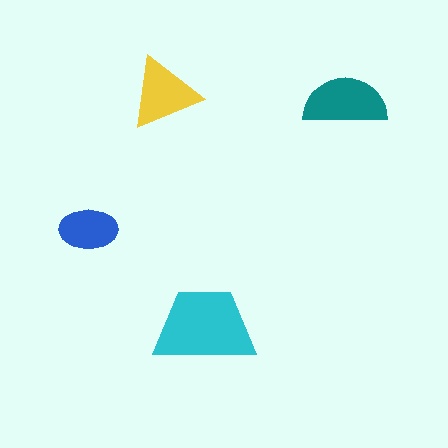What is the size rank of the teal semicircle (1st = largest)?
2nd.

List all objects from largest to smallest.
The cyan trapezoid, the teal semicircle, the yellow triangle, the blue ellipse.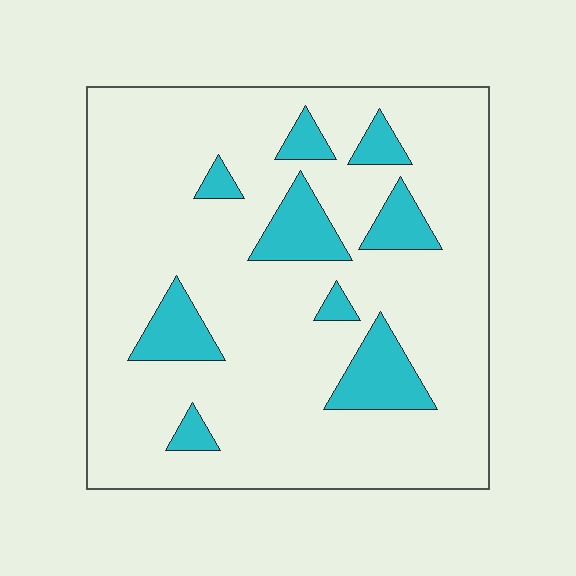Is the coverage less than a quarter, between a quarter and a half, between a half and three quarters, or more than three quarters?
Less than a quarter.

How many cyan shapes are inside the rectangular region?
9.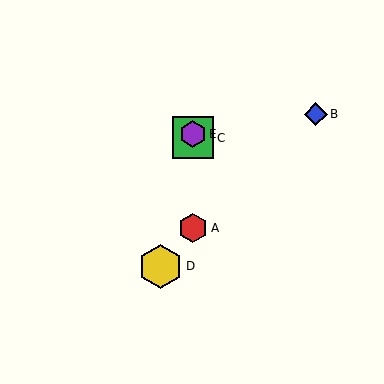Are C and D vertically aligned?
No, C is at x≈193 and D is at x≈161.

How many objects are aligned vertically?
3 objects (A, C, E) are aligned vertically.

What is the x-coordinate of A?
Object A is at x≈193.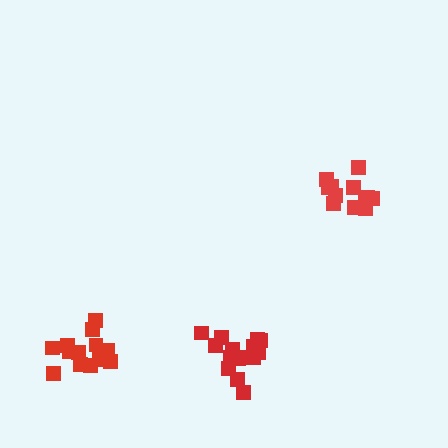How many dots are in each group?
Group 1: 14 dots, Group 2: 12 dots, Group 3: 15 dots (41 total).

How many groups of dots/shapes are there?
There are 3 groups.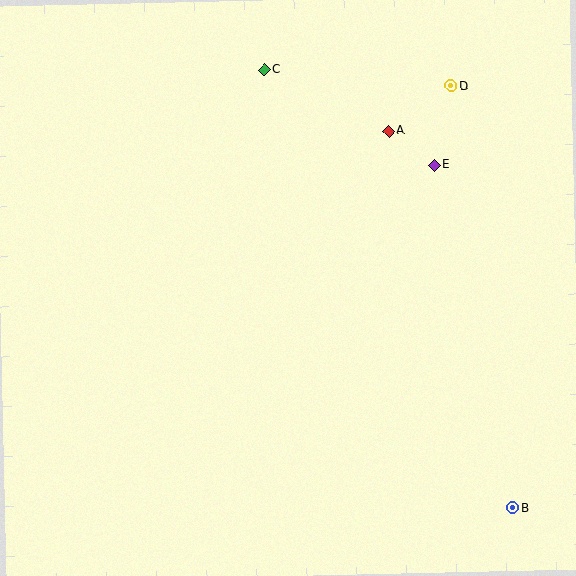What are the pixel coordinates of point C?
Point C is at (264, 70).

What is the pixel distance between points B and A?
The distance between B and A is 397 pixels.